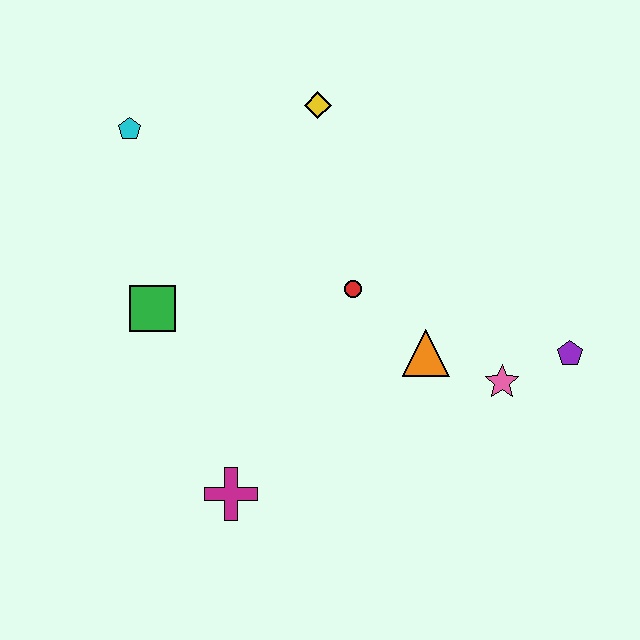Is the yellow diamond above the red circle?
Yes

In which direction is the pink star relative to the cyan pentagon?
The pink star is to the right of the cyan pentagon.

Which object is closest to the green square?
The cyan pentagon is closest to the green square.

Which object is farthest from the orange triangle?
The cyan pentagon is farthest from the orange triangle.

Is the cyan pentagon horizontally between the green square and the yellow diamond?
No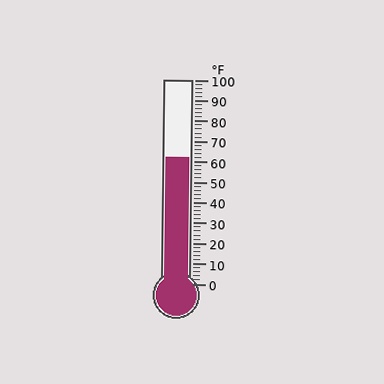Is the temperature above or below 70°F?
The temperature is below 70°F.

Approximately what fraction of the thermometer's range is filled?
The thermometer is filled to approximately 60% of its range.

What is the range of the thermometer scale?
The thermometer scale ranges from 0°F to 100°F.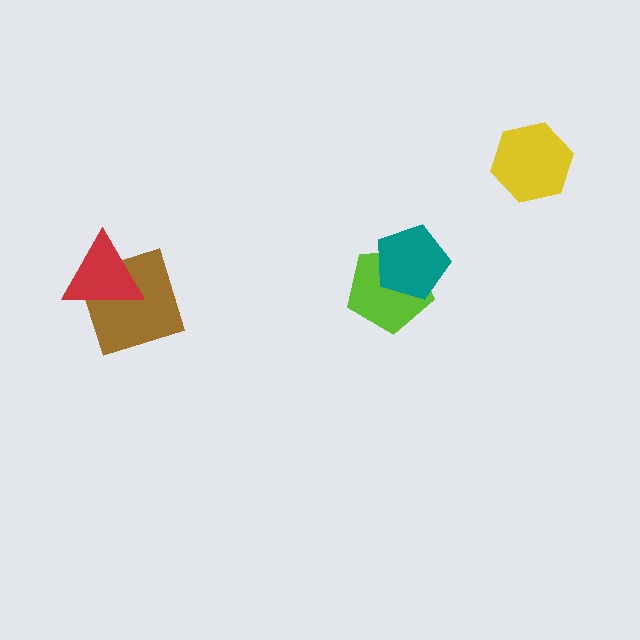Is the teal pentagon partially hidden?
No, no other shape covers it.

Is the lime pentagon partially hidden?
Yes, it is partially covered by another shape.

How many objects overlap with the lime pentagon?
1 object overlaps with the lime pentagon.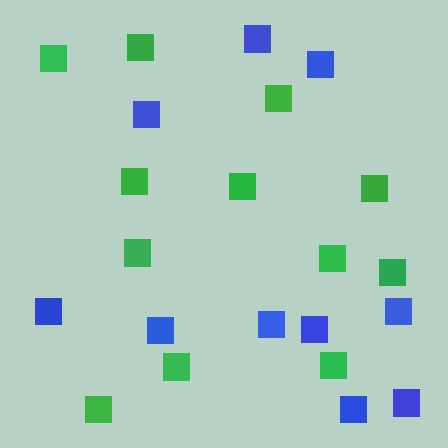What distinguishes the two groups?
There are 2 groups: one group of green squares (12) and one group of blue squares (10).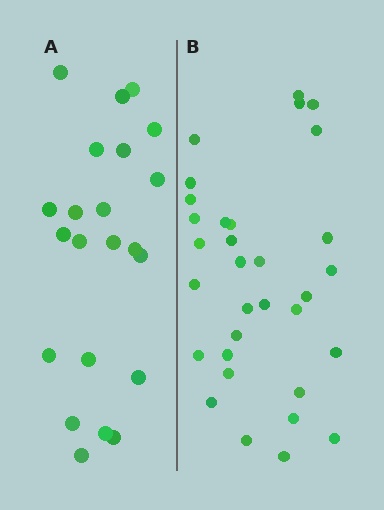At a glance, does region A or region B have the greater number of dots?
Region B (the right region) has more dots.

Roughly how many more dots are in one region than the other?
Region B has roughly 10 or so more dots than region A.